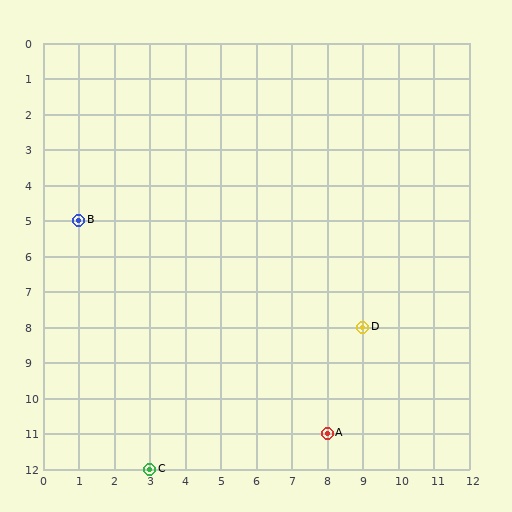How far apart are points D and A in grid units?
Points D and A are 1 column and 3 rows apart (about 3.2 grid units diagonally).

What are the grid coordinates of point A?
Point A is at grid coordinates (8, 11).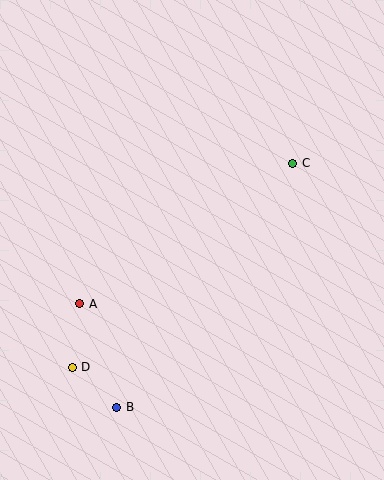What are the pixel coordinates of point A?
Point A is at (80, 304).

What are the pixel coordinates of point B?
Point B is at (117, 407).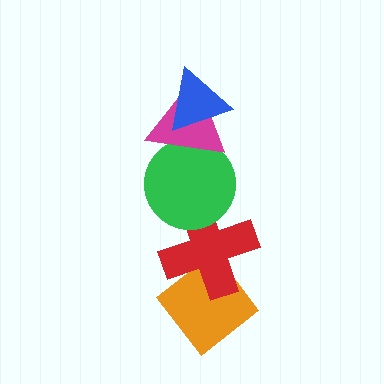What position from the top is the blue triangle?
The blue triangle is 1st from the top.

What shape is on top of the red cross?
The green circle is on top of the red cross.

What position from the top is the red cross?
The red cross is 4th from the top.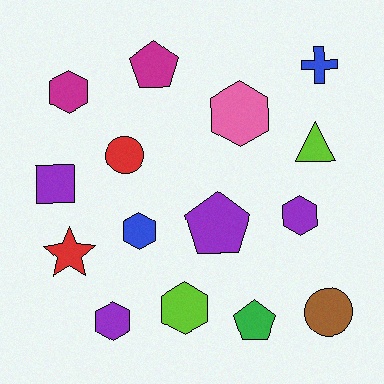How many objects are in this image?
There are 15 objects.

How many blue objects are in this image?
There are 2 blue objects.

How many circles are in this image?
There are 2 circles.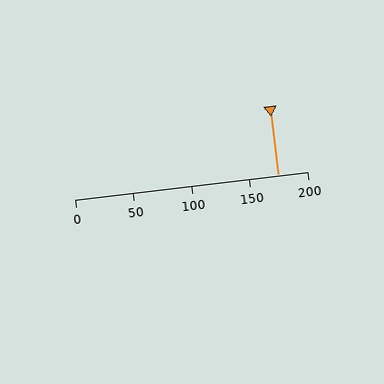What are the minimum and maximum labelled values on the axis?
The axis runs from 0 to 200.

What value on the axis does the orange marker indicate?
The marker indicates approximately 175.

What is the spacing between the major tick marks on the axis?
The major ticks are spaced 50 apart.